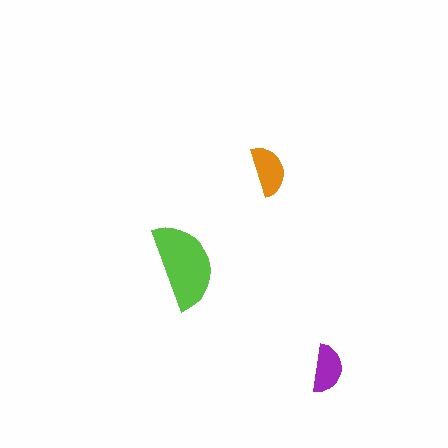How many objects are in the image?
There are 3 objects in the image.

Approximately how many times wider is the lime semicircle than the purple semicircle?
About 2 times wider.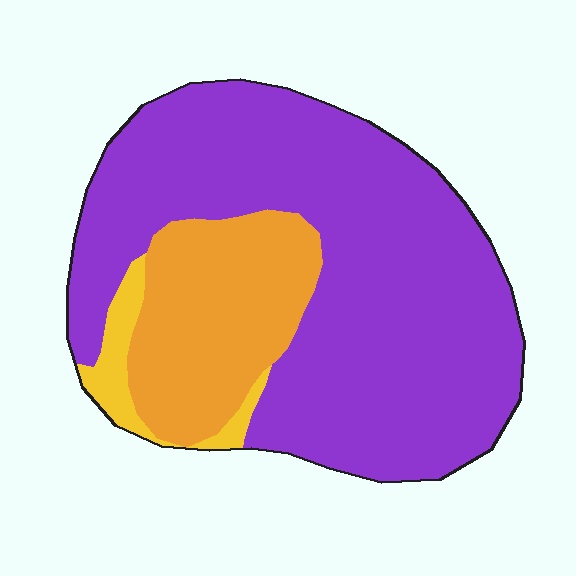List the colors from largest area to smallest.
From largest to smallest: purple, orange, yellow.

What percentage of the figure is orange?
Orange covers 23% of the figure.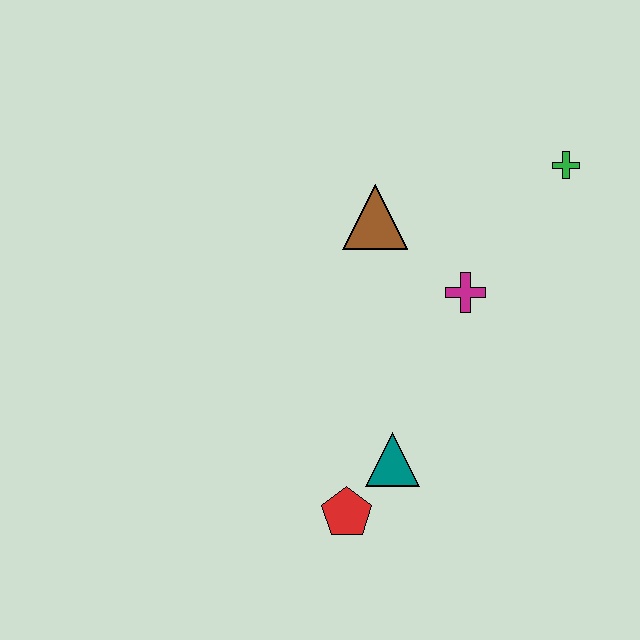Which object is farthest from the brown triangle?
The red pentagon is farthest from the brown triangle.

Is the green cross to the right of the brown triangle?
Yes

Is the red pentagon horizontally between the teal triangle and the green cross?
No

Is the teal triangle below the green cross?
Yes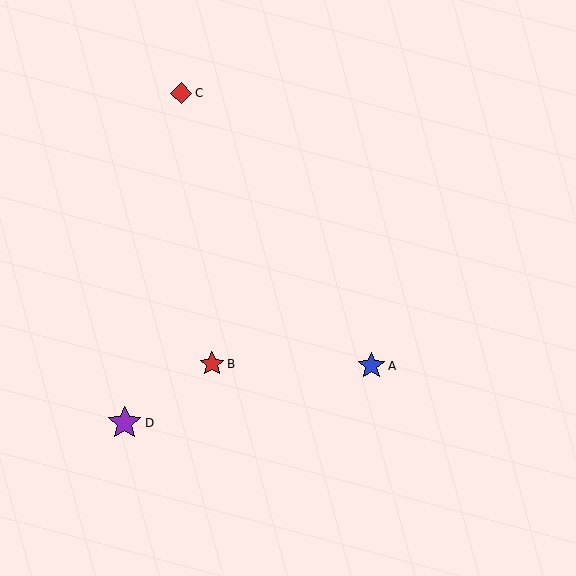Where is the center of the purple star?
The center of the purple star is at (125, 423).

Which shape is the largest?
The purple star (labeled D) is the largest.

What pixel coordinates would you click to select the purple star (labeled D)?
Click at (125, 423) to select the purple star D.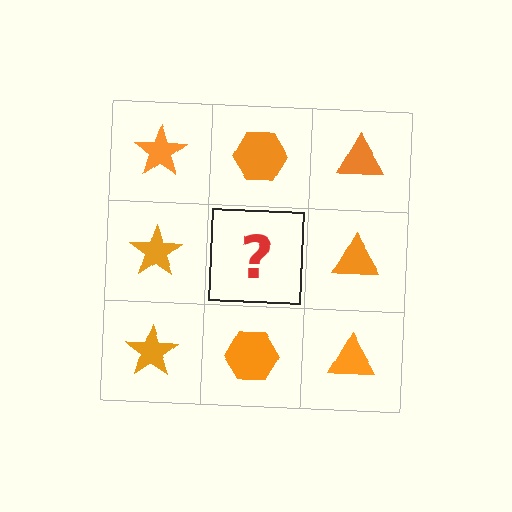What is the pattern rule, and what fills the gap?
The rule is that each column has a consistent shape. The gap should be filled with an orange hexagon.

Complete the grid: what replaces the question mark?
The question mark should be replaced with an orange hexagon.